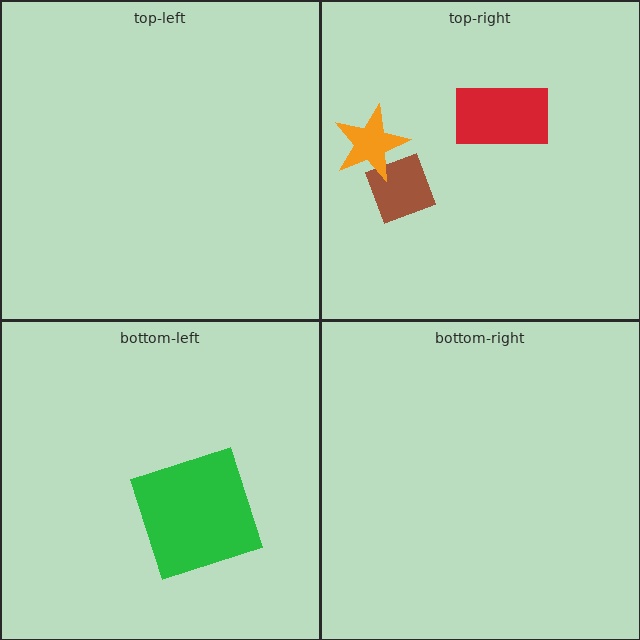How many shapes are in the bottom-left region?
1.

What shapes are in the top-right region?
The brown diamond, the red rectangle, the orange star.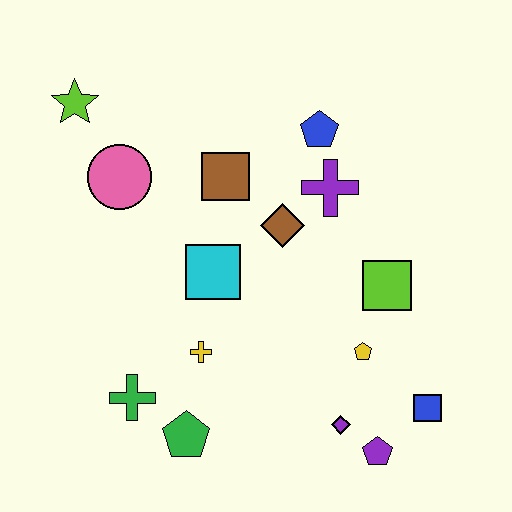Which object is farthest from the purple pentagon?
The lime star is farthest from the purple pentagon.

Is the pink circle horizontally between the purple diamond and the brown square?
No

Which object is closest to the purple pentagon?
The purple diamond is closest to the purple pentagon.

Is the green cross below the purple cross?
Yes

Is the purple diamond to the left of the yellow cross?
No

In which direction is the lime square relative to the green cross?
The lime square is to the right of the green cross.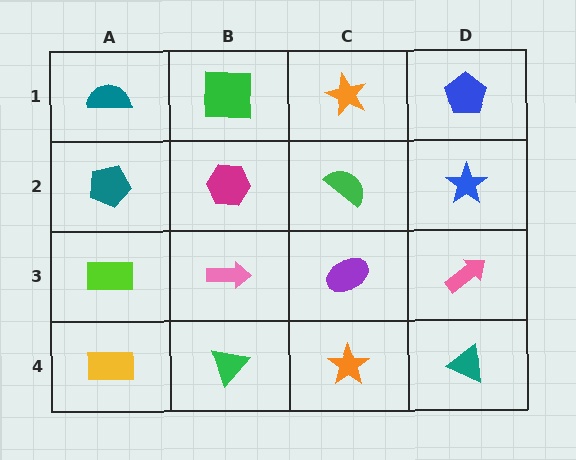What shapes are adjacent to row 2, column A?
A teal semicircle (row 1, column A), a lime rectangle (row 3, column A), a magenta hexagon (row 2, column B).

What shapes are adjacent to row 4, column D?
A pink arrow (row 3, column D), an orange star (row 4, column C).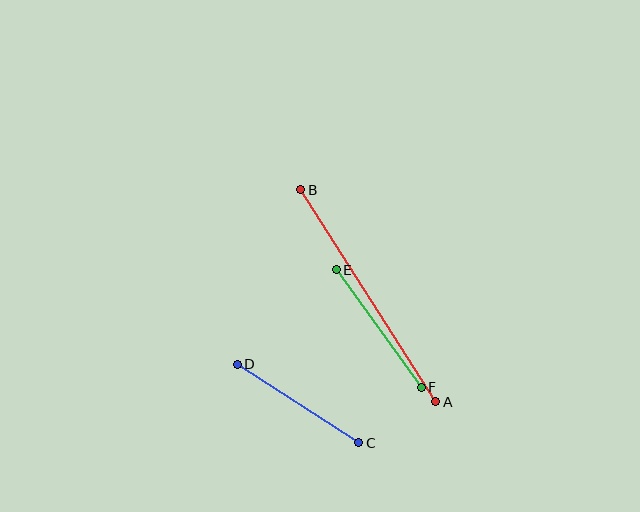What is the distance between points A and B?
The distance is approximately 251 pixels.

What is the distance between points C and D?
The distance is approximately 145 pixels.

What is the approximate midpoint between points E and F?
The midpoint is at approximately (379, 329) pixels.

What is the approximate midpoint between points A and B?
The midpoint is at approximately (368, 296) pixels.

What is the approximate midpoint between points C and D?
The midpoint is at approximately (298, 404) pixels.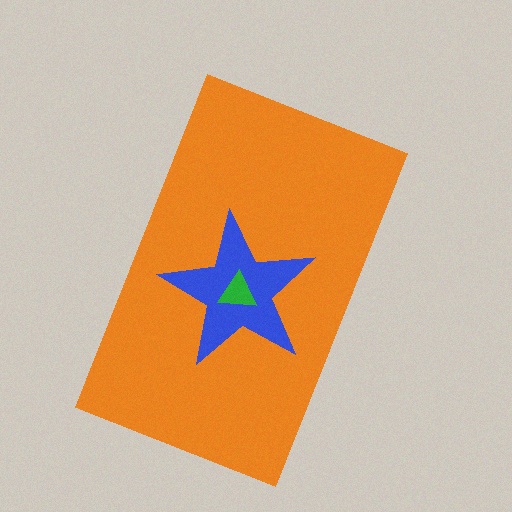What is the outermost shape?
The orange rectangle.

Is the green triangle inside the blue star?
Yes.